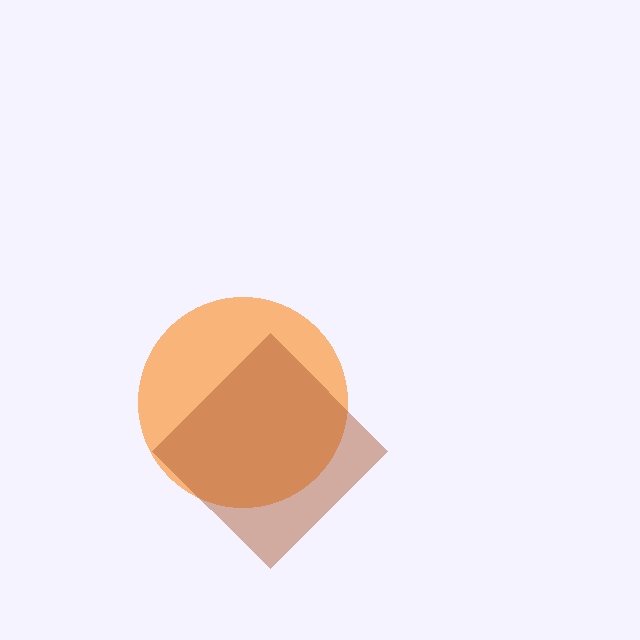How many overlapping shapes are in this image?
There are 2 overlapping shapes in the image.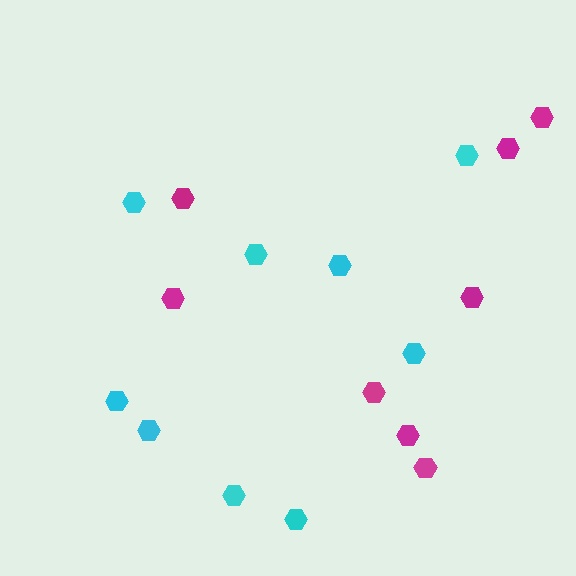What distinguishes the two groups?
There are 2 groups: one group of magenta hexagons (8) and one group of cyan hexagons (9).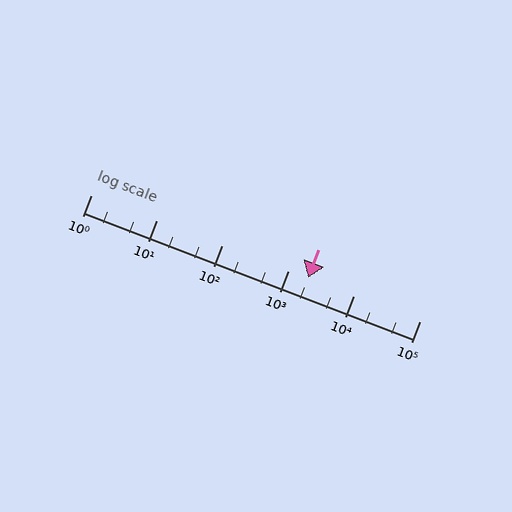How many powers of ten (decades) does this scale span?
The scale spans 5 decades, from 1 to 100000.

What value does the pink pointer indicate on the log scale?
The pointer indicates approximately 2000.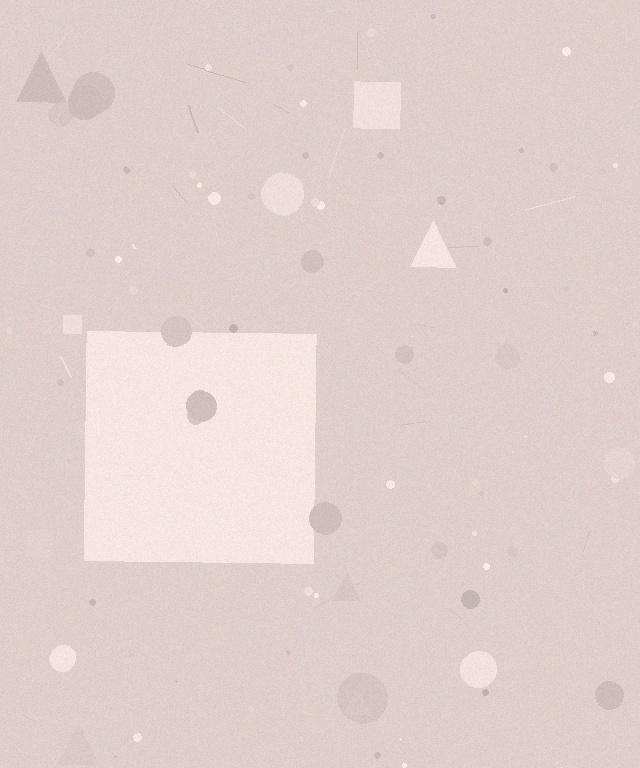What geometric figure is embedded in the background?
A square is embedded in the background.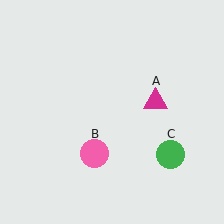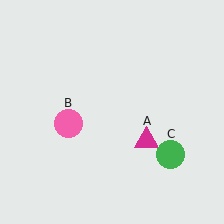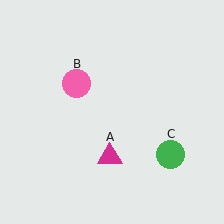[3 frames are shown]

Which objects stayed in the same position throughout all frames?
Green circle (object C) remained stationary.